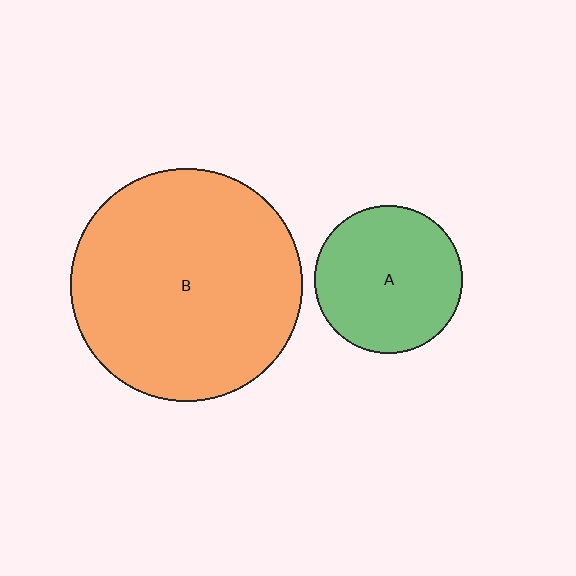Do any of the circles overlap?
No, none of the circles overlap.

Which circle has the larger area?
Circle B (orange).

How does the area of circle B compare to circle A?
Approximately 2.5 times.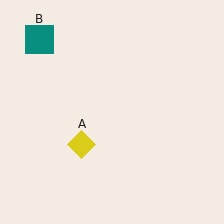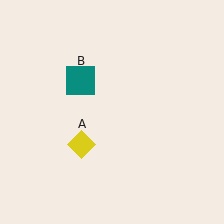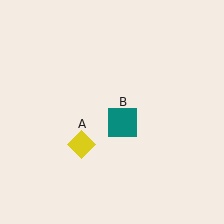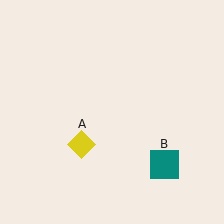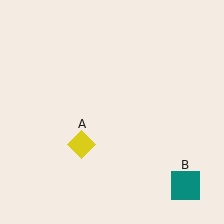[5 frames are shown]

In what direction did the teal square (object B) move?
The teal square (object B) moved down and to the right.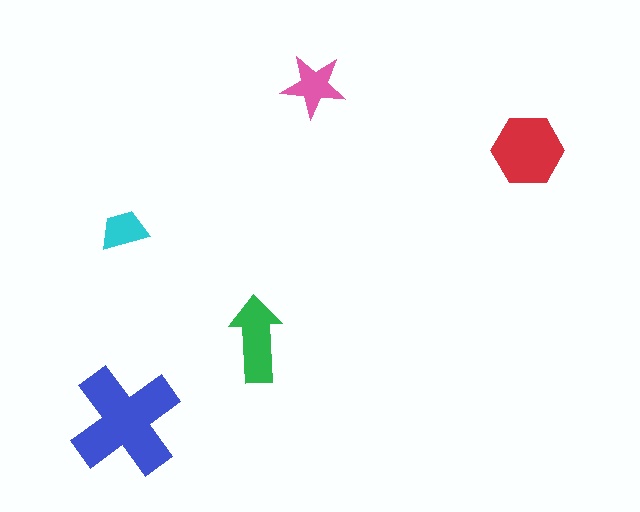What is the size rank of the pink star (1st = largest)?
4th.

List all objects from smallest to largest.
The cyan trapezoid, the pink star, the green arrow, the red hexagon, the blue cross.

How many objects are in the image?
There are 5 objects in the image.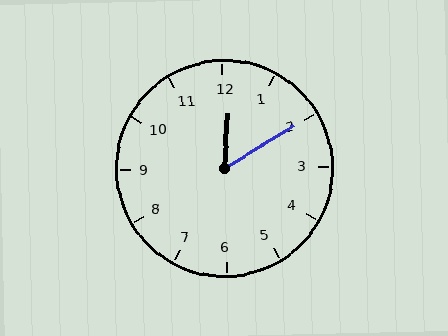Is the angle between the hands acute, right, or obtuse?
It is acute.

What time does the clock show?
12:10.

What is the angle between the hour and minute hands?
Approximately 55 degrees.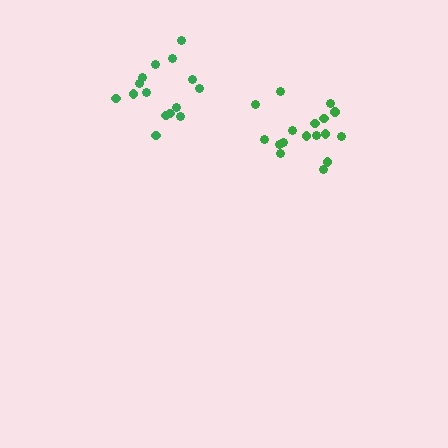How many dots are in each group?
Group 1: 17 dots, Group 2: 15 dots (32 total).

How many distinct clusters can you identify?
There are 2 distinct clusters.